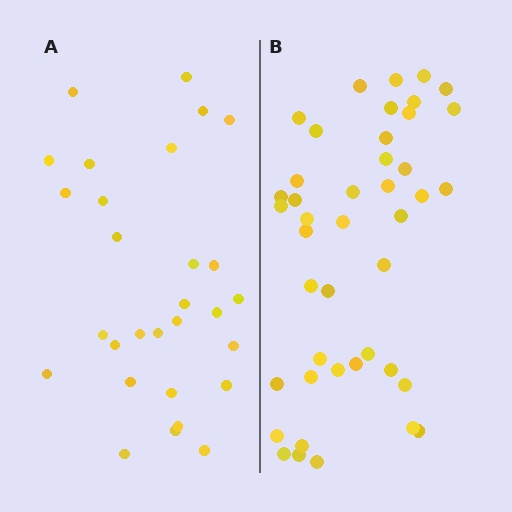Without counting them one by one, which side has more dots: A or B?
Region B (the right region) has more dots.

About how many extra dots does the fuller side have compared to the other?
Region B has approximately 15 more dots than region A.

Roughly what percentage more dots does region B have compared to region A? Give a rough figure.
About 50% more.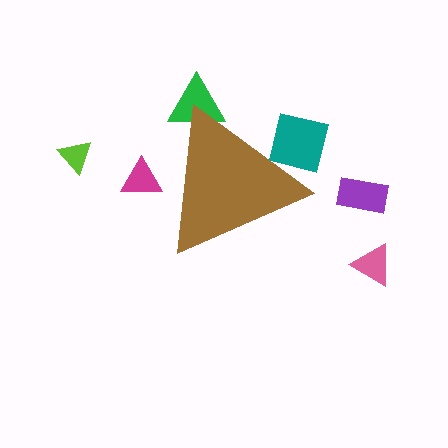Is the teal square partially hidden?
Yes, the teal square is partially hidden behind the brown triangle.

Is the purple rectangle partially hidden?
No, the purple rectangle is fully visible.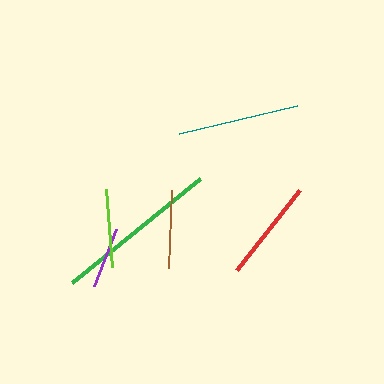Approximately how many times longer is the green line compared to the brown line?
The green line is approximately 2.1 times the length of the brown line.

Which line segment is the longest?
The green line is the longest at approximately 165 pixels.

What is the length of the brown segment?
The brown segment is approximately 78 pixels long.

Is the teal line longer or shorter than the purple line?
The teal line is longer than the purple line.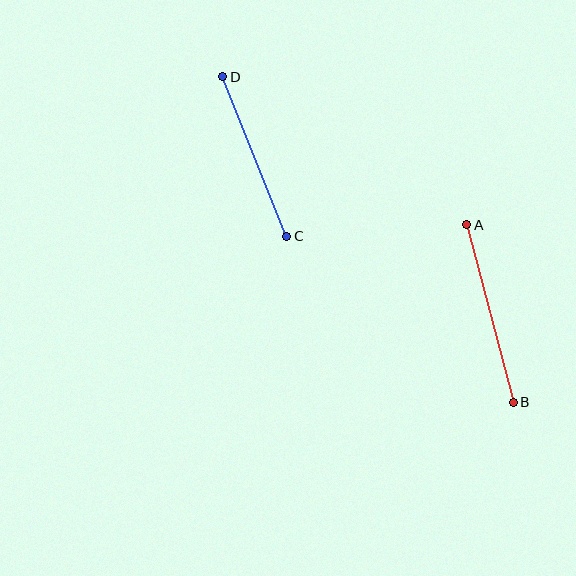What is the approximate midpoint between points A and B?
The midpoint is at approximately (490, 314) pixels.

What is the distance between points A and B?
The distance is approximately 184 pixels.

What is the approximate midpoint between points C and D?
The midpoint is at approximately (255, 156) pixels.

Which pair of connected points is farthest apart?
Points A and B are farthest apart.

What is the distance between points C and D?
The distance is approximately 172 pixels.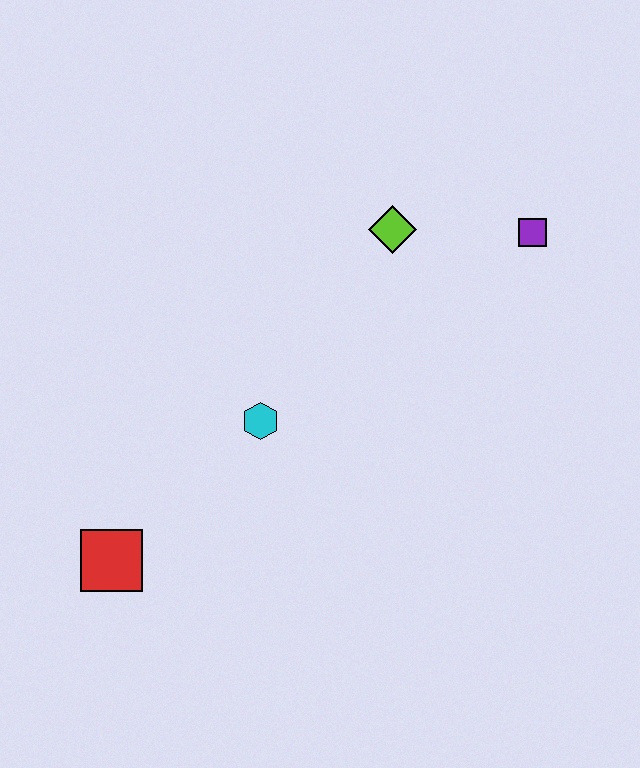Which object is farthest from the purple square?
The red square is farthest from the purple square.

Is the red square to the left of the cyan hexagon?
Yes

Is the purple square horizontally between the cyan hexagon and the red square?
No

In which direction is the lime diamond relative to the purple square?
The lime diamond is to the left of the purple square.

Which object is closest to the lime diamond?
The purple square is closest to the lime diamond.